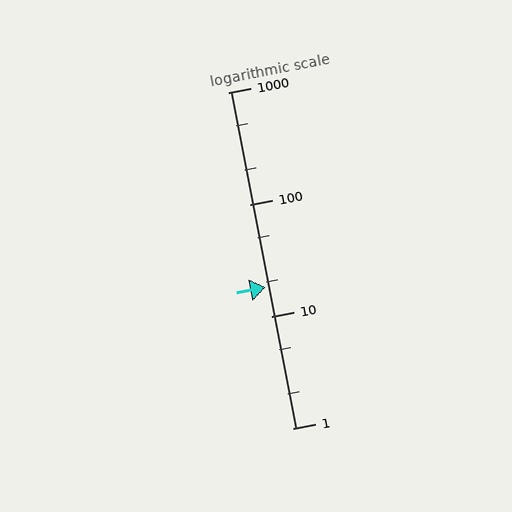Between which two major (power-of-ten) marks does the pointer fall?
The pointer is between 10 and 100.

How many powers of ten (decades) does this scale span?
The scale spans 3 decades, from 1 to 1000.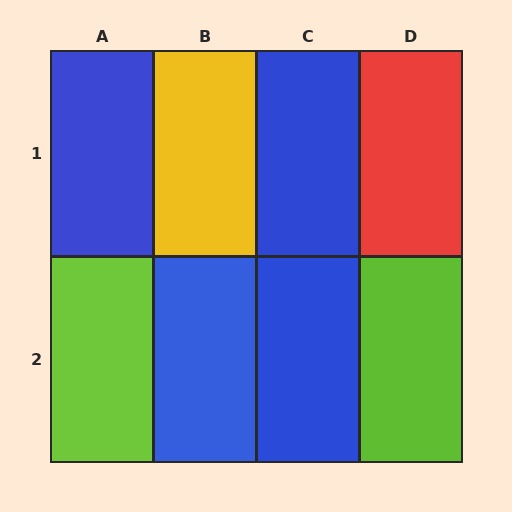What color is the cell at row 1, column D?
Red.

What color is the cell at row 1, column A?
Blue.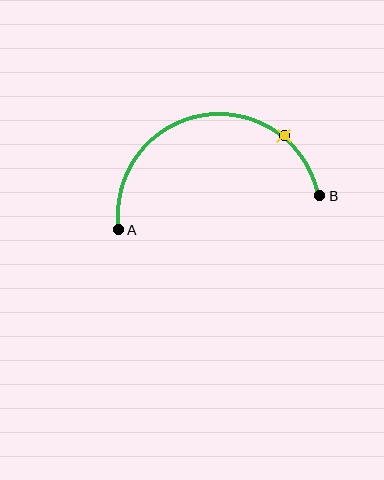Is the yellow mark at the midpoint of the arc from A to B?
No. The yellow mark lies on the arc but is closer to endpoint B. The arc midpoint would be at the point on the curve equidistant along the arc from both A and B.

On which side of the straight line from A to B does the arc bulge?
The arc bulges above the straight line connecting A and B.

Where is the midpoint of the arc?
The arc midpoint is the point on the curve farthest from the straight line joining A and B. It sits above that line.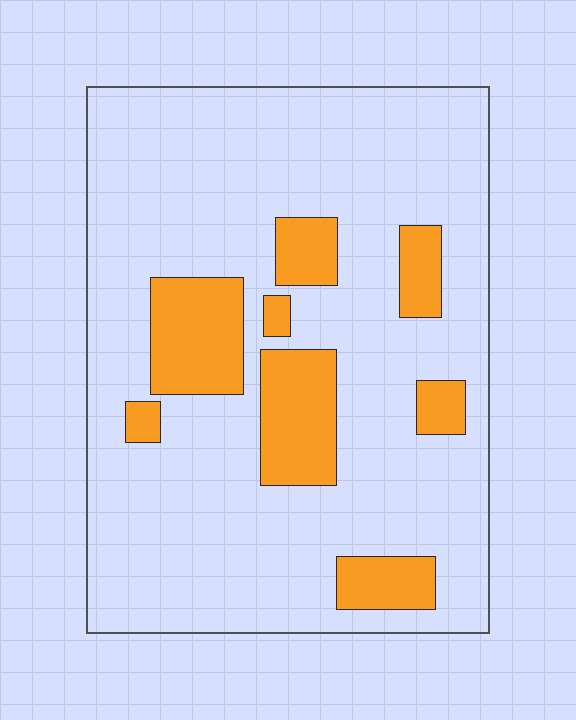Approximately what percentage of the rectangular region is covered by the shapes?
Approximately 20%.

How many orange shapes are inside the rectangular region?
8.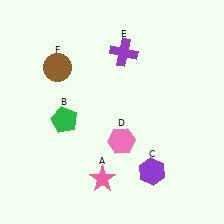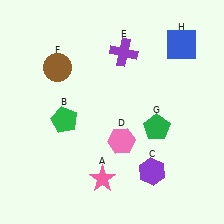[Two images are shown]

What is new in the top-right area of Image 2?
A blue square (H) was added in the top-right area of Image 2.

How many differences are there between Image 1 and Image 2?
There are 2 differences between the two images.